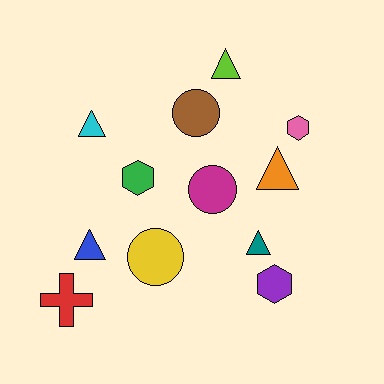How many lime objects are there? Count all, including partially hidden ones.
There is 1 lime object.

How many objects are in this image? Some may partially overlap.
There are 12 objects.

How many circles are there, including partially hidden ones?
There are 3 circles.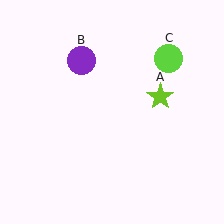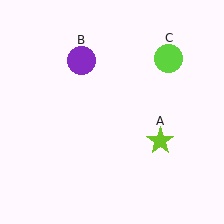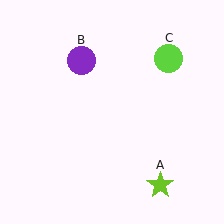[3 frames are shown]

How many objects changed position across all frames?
1 object changed position: lime star (object A).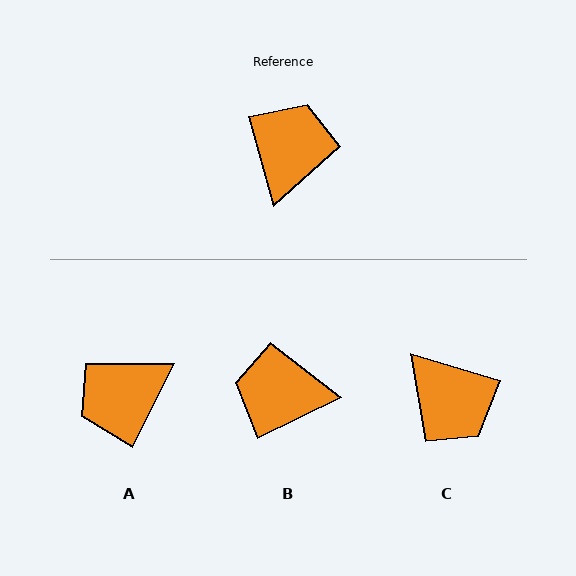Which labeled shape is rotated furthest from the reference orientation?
A, about 138 degrees away.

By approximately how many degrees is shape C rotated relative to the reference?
Approximately 123 degrees clockwise.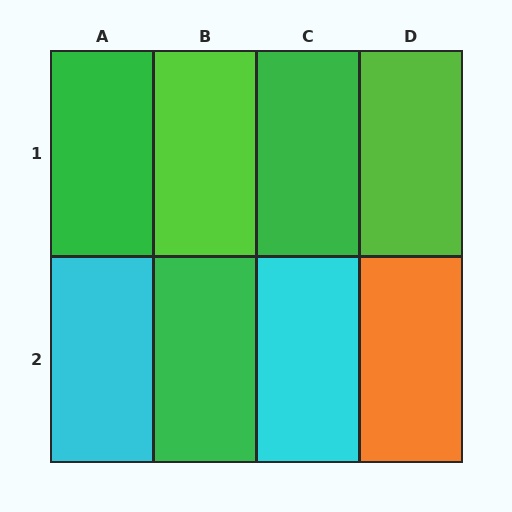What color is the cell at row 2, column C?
Cyan.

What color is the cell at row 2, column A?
Cyan.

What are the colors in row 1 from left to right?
Green, lime, green, lime.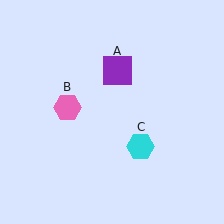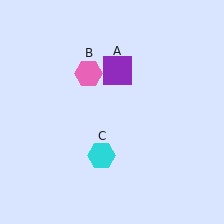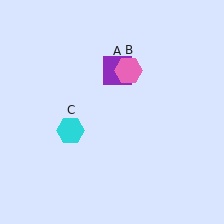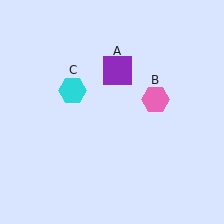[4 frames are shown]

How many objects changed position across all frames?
2 objects changed position: pink hexagon (object B), cyan hexagon (object C).